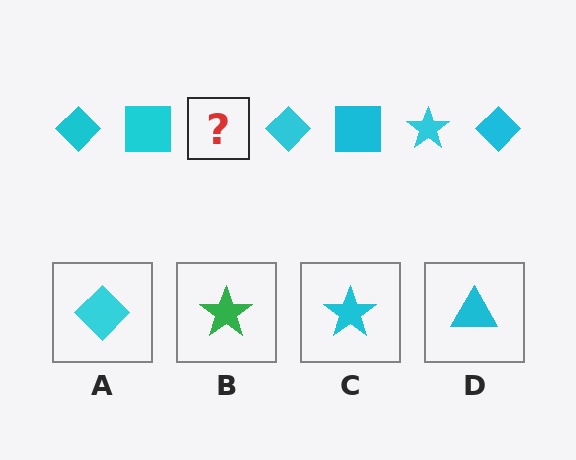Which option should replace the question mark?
Option C.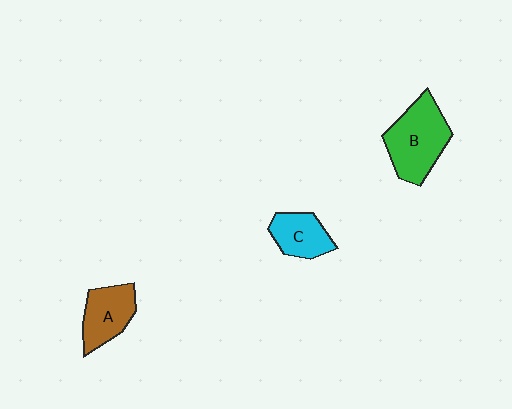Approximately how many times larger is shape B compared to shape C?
Approximately 1.7 times.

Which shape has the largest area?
Shape B (green).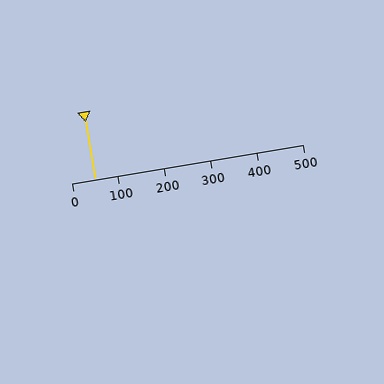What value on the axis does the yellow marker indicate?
The marker indicates approximately 50.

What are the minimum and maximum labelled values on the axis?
The axis runs from 0 to 500.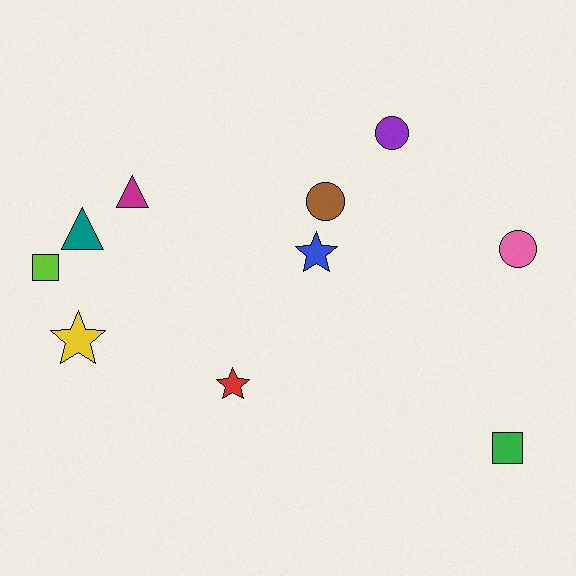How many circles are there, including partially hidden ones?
There are 3 circles.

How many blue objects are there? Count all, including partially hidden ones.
There is 1 blue object.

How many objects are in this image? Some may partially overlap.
There are 10 objects.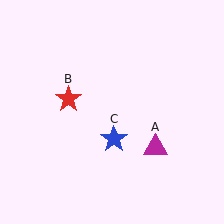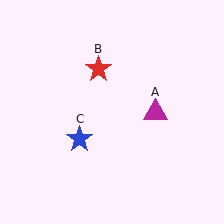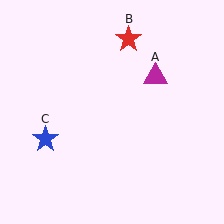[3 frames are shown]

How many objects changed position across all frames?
3 objects changed position: magenta triangle (object A), red star (object B), blue star (object C).